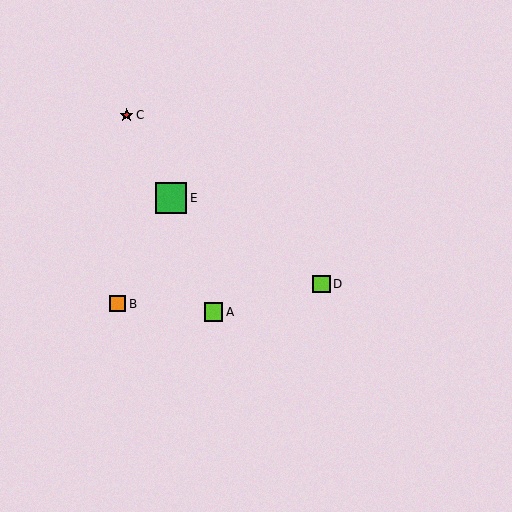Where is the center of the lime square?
The center of the lime square is at (214, 312).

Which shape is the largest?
The green square (labeled E) is the largest.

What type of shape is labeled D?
Shape D is a lime square.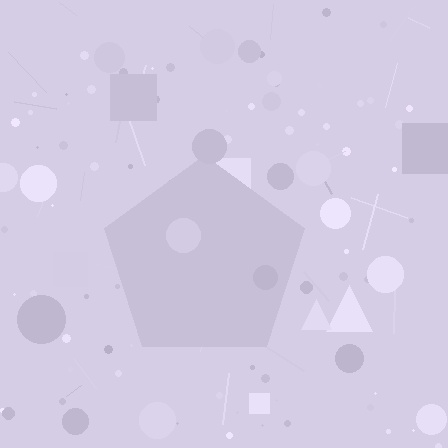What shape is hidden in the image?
A pentagon is hidden in the image.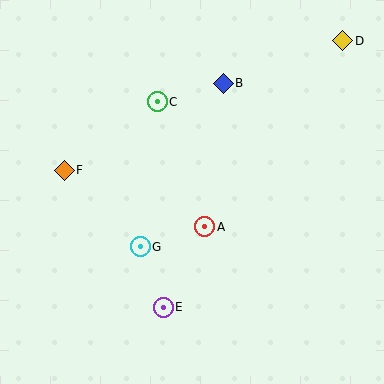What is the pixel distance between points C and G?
The distance between C and G is 146 pixels.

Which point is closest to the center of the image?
Point A at (205, 227) is closest to the center.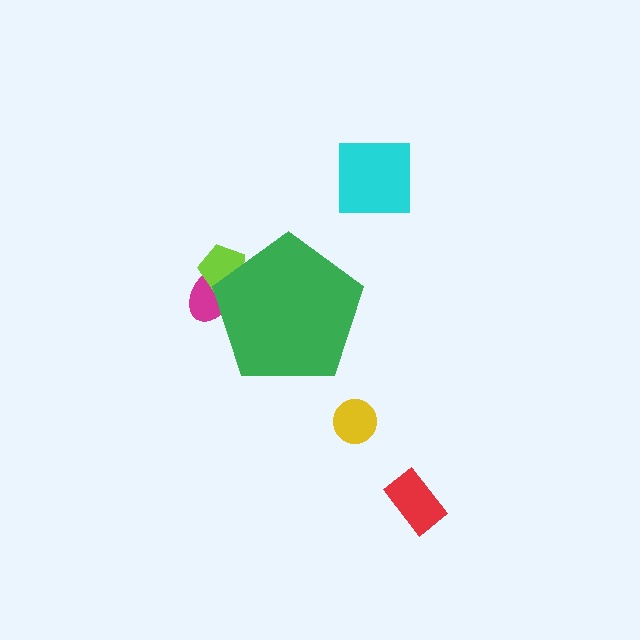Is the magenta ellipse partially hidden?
Yes, the magenta ellipse is partially hidden behind the green pentagon.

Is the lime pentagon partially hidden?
Yes, the lime pentagon is partially hidden behind the green pentagon.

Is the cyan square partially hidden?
No, the cyan square is fully visible.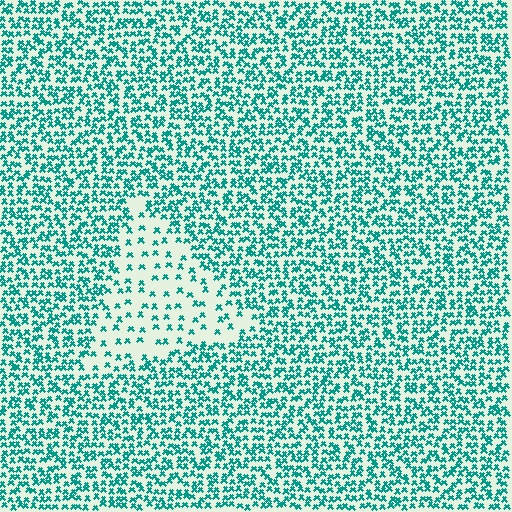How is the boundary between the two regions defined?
The boundary is defined by a change in element density (approximately 2.7x ratio). All elements are the same color, size, and shape.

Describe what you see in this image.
The image contains small teal elements arranged at two different densities. A triangle-shaped region is visible where the elements are less densely packed than the surrounding area.